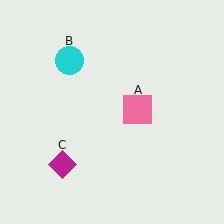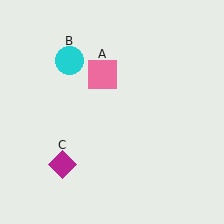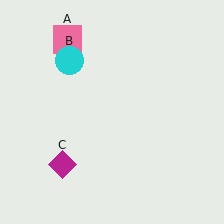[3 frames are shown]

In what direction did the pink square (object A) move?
The pink square (object A) moved up and to the left.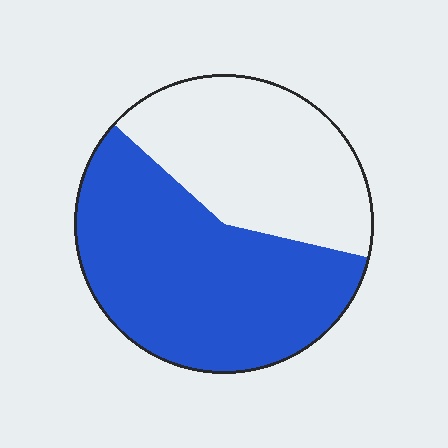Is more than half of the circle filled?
Yes.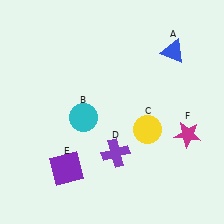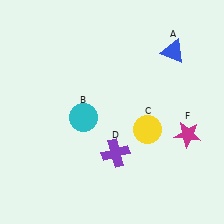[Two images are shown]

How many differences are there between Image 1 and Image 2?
There is 1 difference between the two images.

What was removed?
The purple square (E) was removed in Image 2.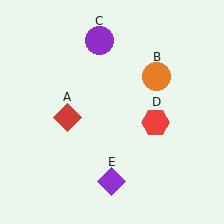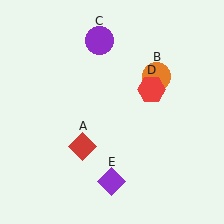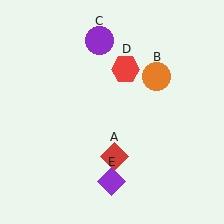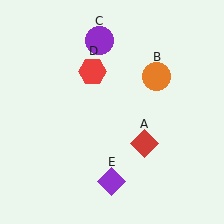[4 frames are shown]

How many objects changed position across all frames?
2 objects changed position: red diamond (object A), red hexagon (object D).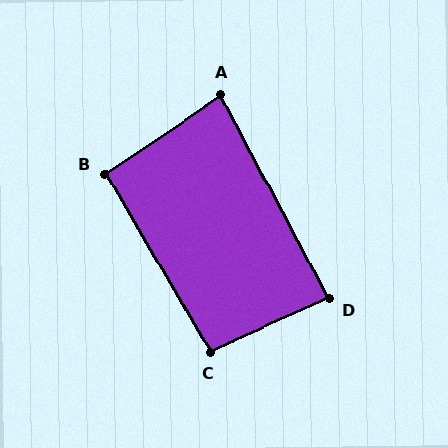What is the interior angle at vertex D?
Approximately 86 degrees (approximately right).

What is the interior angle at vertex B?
Approximately 94 degrees (approximately right).